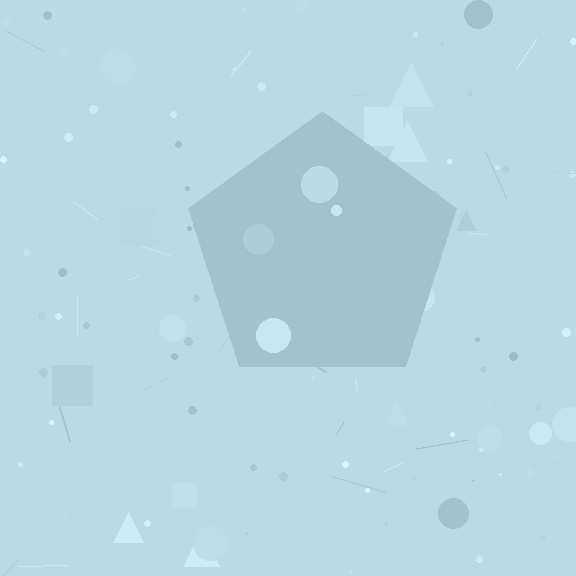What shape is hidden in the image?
A pentagon is hidden in the image.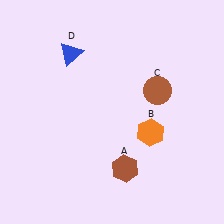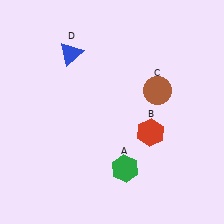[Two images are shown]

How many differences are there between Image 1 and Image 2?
There are 2 differences between the two images.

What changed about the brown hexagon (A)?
In Image 1, A is brown. In Image 2, it changed to green.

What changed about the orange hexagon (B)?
In Image 1, B is orange. In Image 2, it changed to red.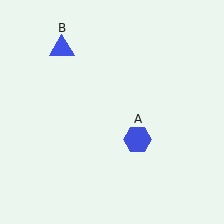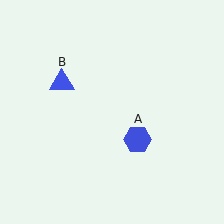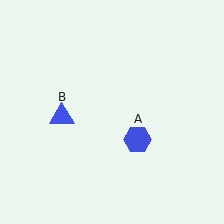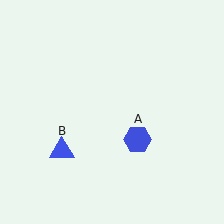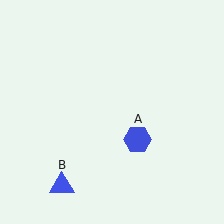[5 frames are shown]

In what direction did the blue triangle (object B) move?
The blue triangle (object B) moved down.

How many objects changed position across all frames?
1 object changed position: blue triangle (object B).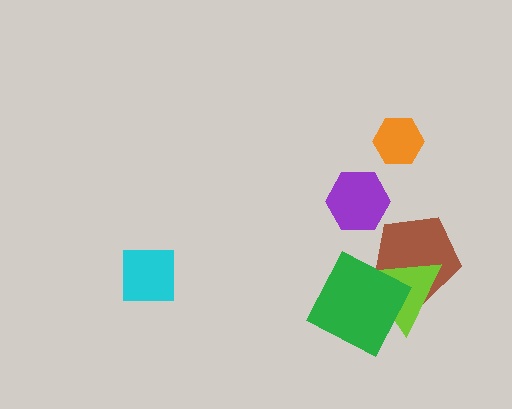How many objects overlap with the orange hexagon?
0 objects overlap with the orange hexagon.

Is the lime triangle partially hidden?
Yes, it is partially covered by another shape.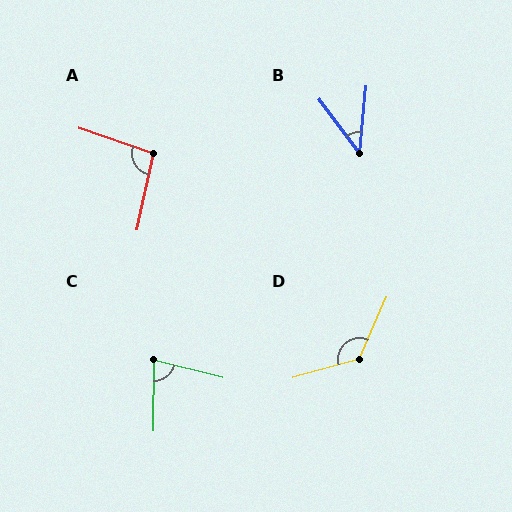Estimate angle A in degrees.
Approximately 96 degrees.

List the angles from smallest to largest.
B (42°), C (77°), A (96°), D (129°).